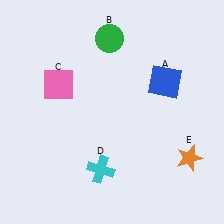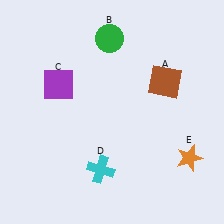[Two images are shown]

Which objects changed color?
A changed from blue to brown. C changed from pink to purple.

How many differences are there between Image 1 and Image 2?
There are 2 differences between the two images.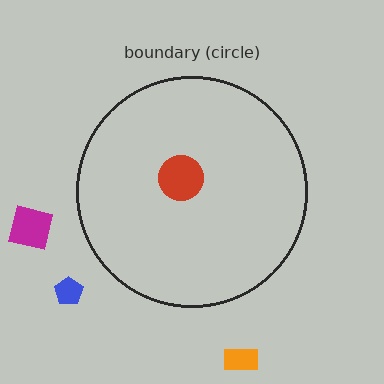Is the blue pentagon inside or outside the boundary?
Outside.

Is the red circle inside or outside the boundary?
Inside.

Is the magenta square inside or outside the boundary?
Outside.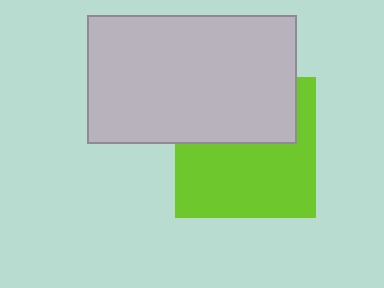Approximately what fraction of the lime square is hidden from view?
Roughly 41% of the lime square is hidden behind the light gray rectangle.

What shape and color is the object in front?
The object in front is a light gray rectangle.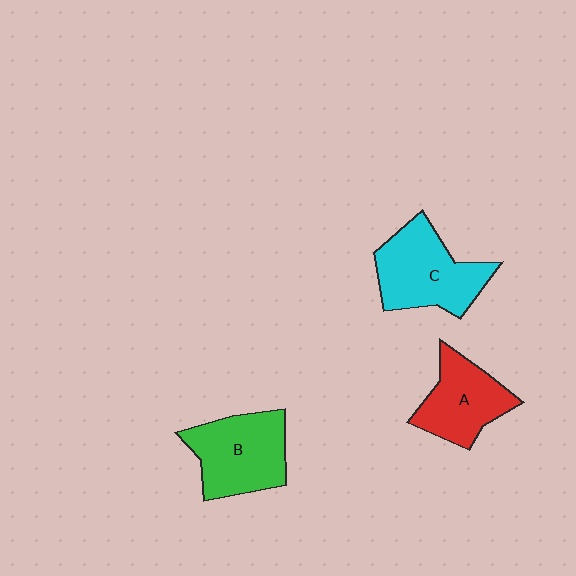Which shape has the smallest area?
Shape A (red).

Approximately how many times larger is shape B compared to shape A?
Approximately 1.2 times.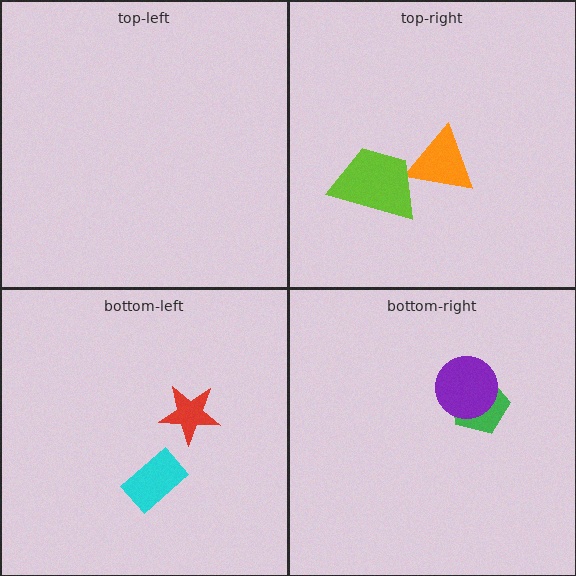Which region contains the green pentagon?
The bottom-right region.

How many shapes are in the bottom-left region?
2.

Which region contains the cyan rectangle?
The bottom-left region.